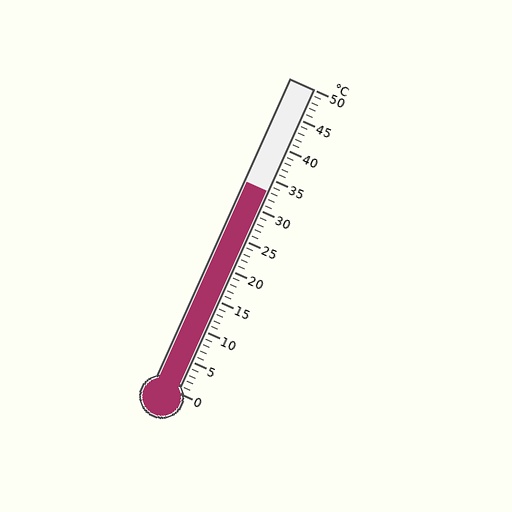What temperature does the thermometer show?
The thermometer shows approximately 33°C.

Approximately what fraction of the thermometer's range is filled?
The thermometer is filled to approximately 65% of its range.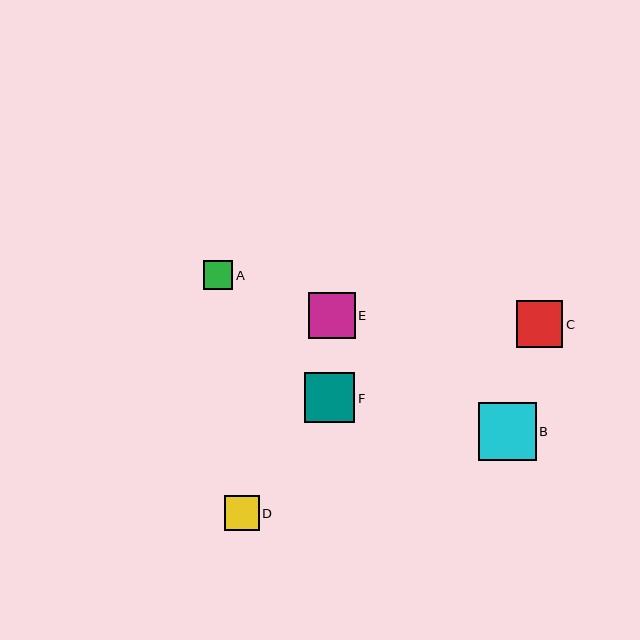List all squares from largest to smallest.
From largest to smallest: B, F, C, E, D, A.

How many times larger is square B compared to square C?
Square B is approximately 1.2 times the size of square C.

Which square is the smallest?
Square A is the smallest with a size of approximately 30 pixels.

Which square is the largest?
Square B is the largest with a size of approximately 58 pixels.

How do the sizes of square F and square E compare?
Square F and square E are approximately the same size.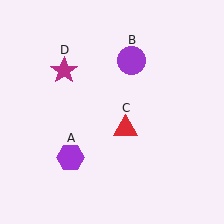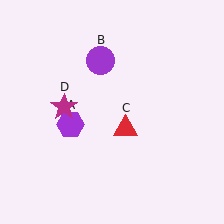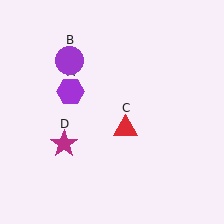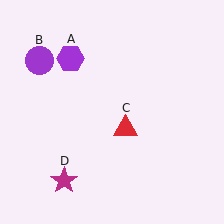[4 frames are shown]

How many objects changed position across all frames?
3 objects changed position: purple hexagon (object A), purple circle (object B), magenta star (object D).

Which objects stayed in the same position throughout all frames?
Red triangle (object C) remained stationary.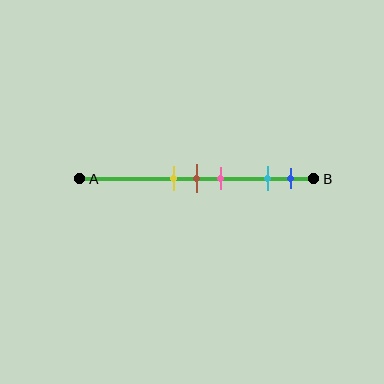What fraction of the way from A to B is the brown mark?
The brown mark is approximately 50% (0.5) of the way from A to B.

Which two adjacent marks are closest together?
The yellow and brown marks are the closest adjacent pair.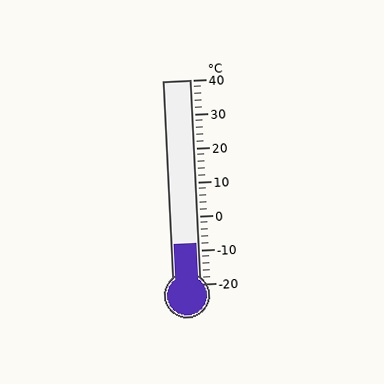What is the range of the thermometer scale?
The thermometer scale ranges from -20°C to 40°C.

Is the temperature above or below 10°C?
The temperature is below 10°C.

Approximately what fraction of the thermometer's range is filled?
The thermometer is filled to approximately 20% of its range.